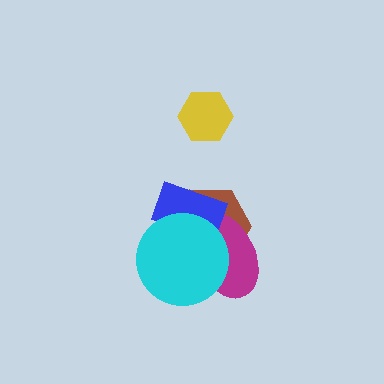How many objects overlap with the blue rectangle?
3 objects overlap with the blue rectangle.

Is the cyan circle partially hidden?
No, no other shape covers it.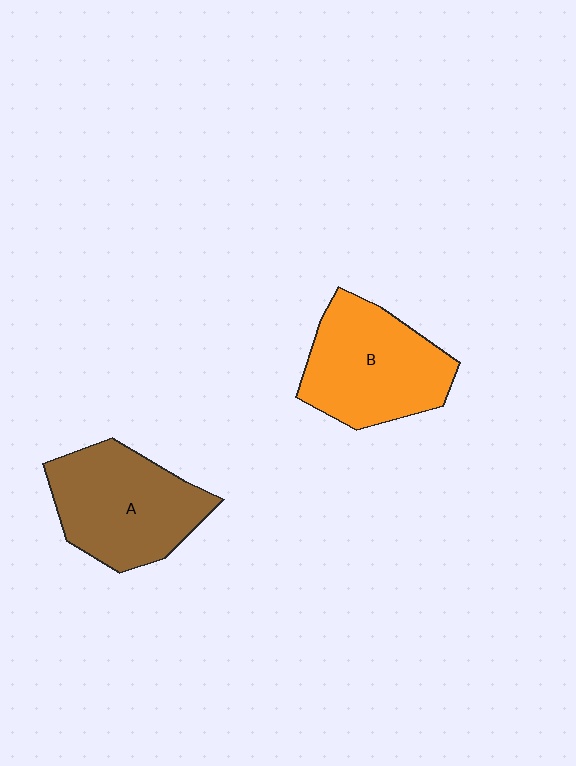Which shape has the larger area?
Shape A (brown).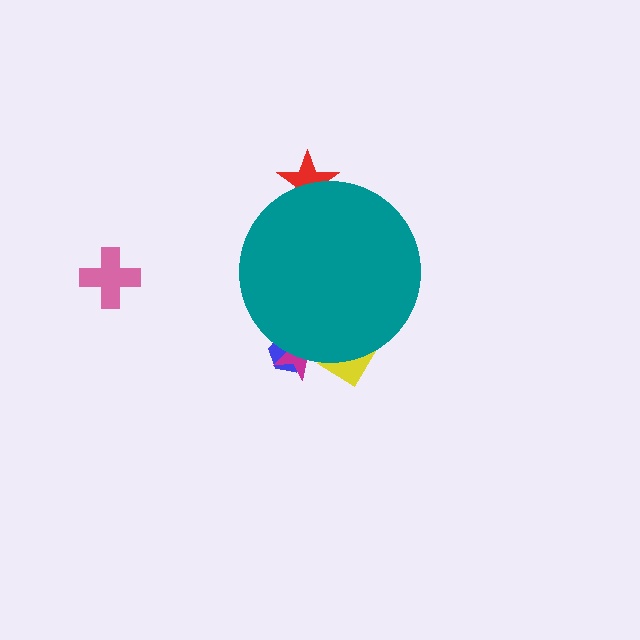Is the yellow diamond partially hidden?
Yes, the yellow diamond is partially hidden behind the teal circle.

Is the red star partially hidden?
Yes, the red star is partially hidden behind the teal circle.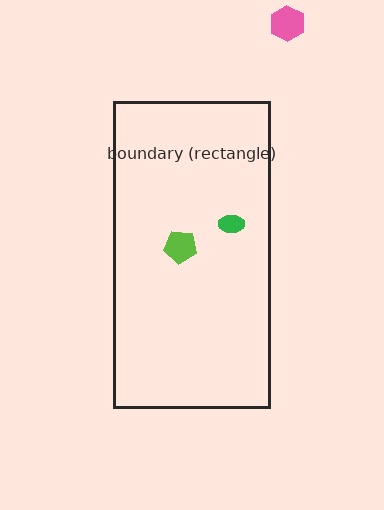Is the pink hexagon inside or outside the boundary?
Outside.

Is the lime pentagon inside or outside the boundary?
Inside.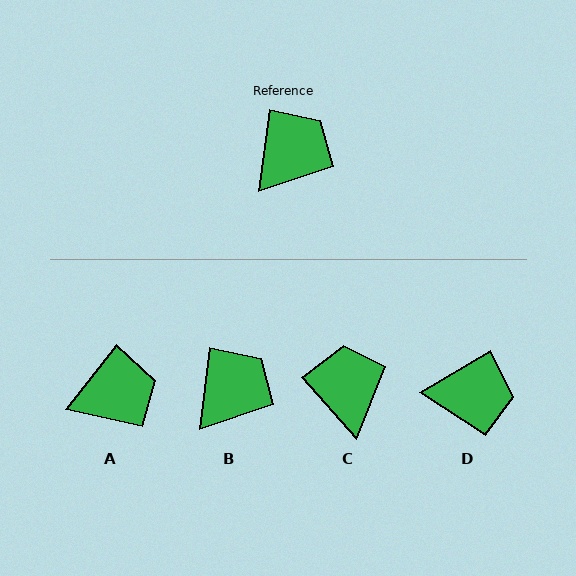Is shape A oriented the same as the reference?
No, it is off by about 32 degrees.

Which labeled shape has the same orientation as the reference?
B.